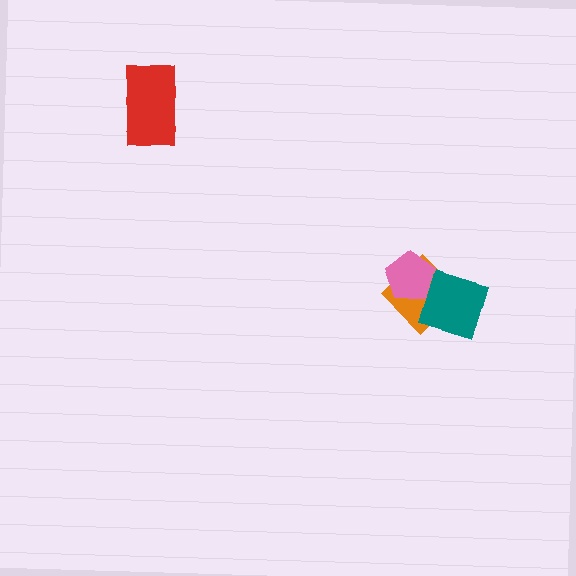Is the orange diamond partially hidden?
Yes, it is partially covered by another shape.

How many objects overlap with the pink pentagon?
2 objects overlap with the pink pentagon.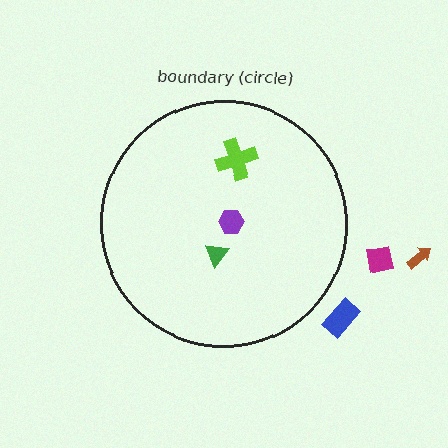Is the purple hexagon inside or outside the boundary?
Inside.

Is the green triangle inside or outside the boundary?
Inside.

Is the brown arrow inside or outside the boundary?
Outside.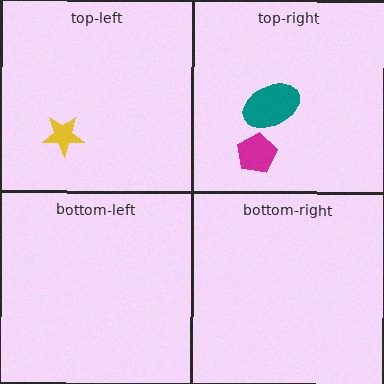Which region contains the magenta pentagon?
The top-right region.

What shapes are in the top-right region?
The teal ellipse, the magenta pentagon.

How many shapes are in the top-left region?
1.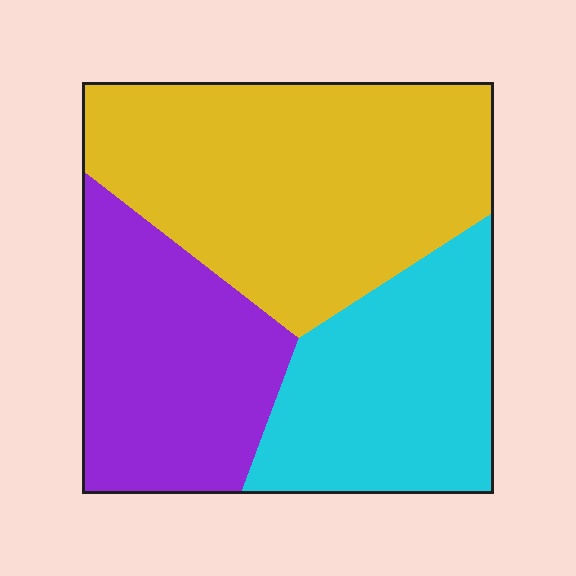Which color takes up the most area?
Yellow, at roughly 45%.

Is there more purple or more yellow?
Yellow.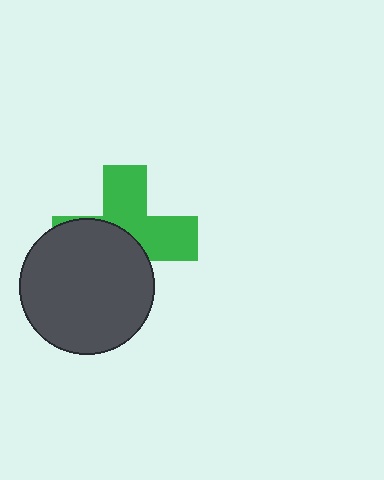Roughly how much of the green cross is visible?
About half of it is visible (roughly 49%).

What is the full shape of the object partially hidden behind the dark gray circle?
The partially hidden object is a green cross.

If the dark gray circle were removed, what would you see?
You would see the complete green cross.